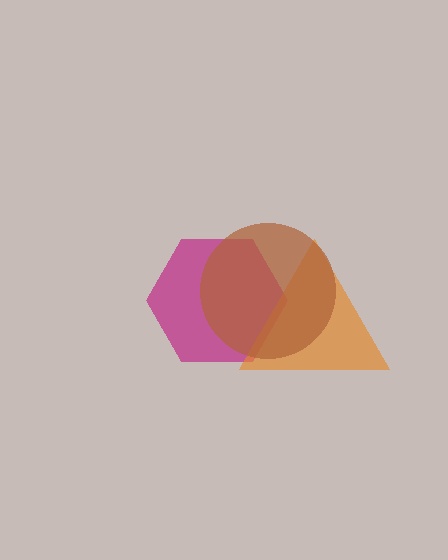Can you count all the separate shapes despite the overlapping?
Yes, there are 3 separate shapes.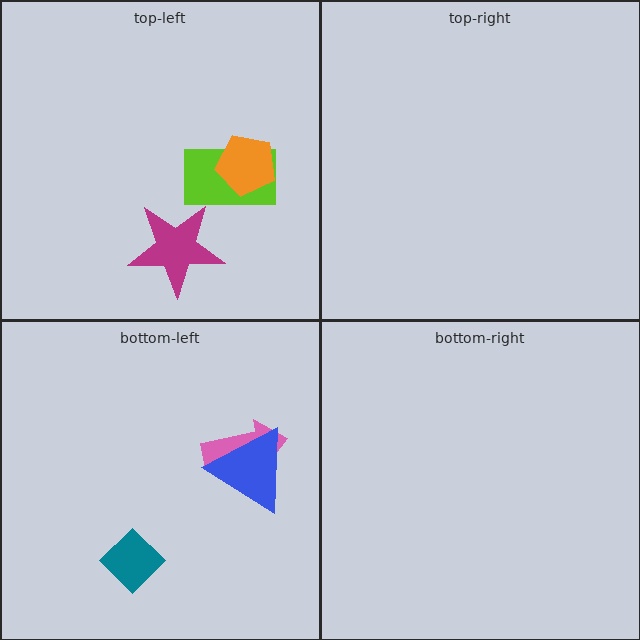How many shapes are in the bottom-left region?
3.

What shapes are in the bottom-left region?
The teal diamond, the pink arrow, the blue triangle.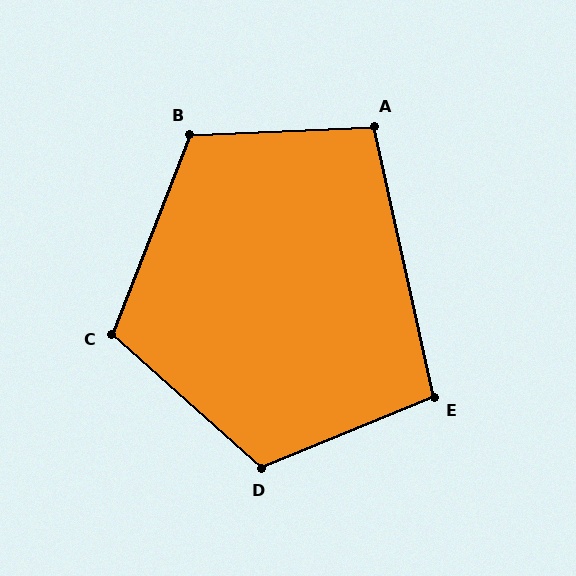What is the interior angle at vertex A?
Approximately 100 degrees (obtuse).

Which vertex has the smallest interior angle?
E, at approximately 100 degrees.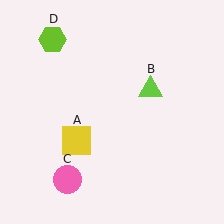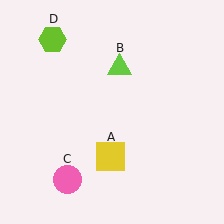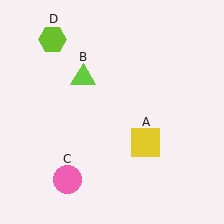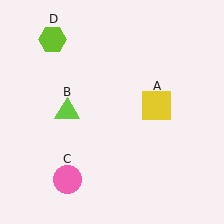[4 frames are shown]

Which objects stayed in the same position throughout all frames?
Pink circle (object C) and lime hexagon (object D) remained stationary.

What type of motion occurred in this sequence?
The yellow square (object A), lime triangle (object B) rotated counterclockwise around the center of the scene.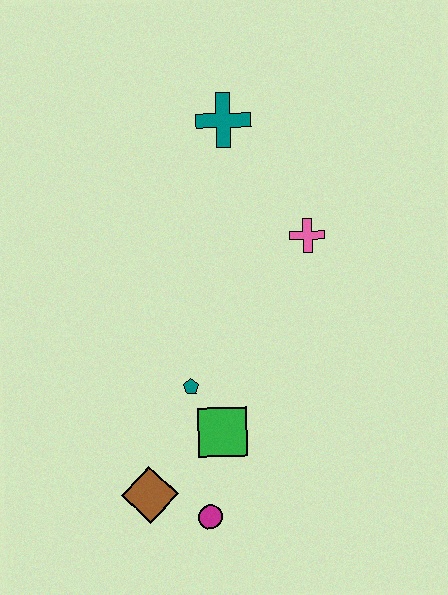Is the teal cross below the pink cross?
No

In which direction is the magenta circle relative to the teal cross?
The magenta circle is below the teal cross.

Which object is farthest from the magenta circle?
The teal cross is farthest from the magenta circle.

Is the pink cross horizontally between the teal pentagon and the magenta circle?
No